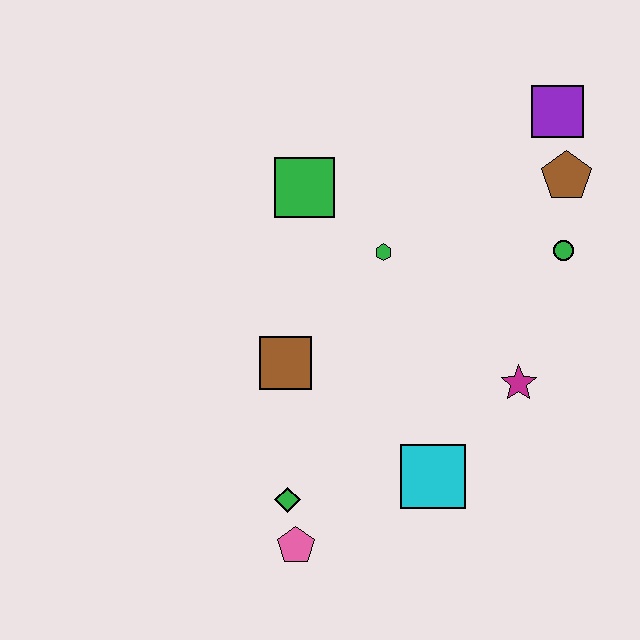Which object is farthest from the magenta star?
The green square is farthest from the magenta star.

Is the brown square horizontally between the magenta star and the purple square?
No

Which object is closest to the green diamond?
The pink pentagon is closest to the green diamond.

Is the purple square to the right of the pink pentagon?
Yes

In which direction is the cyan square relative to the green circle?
The cyan square is below the green circle.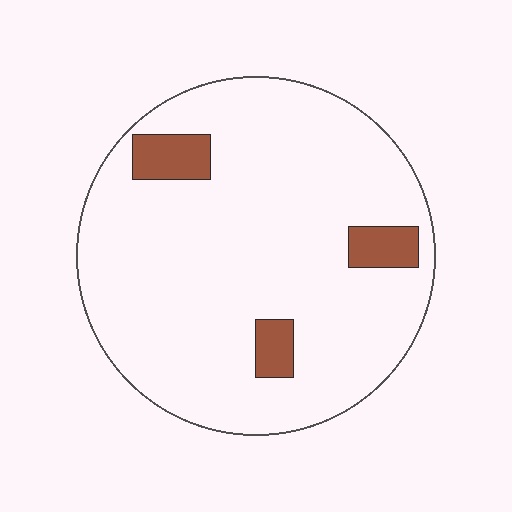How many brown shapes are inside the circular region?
3.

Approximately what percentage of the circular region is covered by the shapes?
Approximately 10%.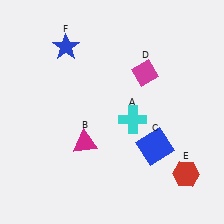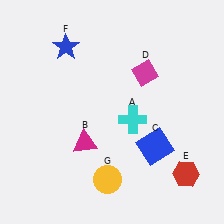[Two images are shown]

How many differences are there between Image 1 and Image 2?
There is 1 difference between the two images.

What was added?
A yellow circle (G) was added in Image 2.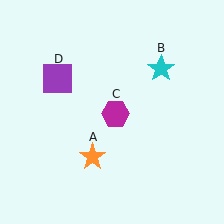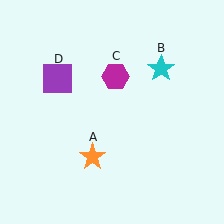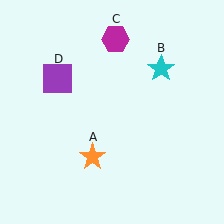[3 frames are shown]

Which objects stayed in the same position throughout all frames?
Orange star (object A) and cyan star (object B) and purple square (object D) remained stationary.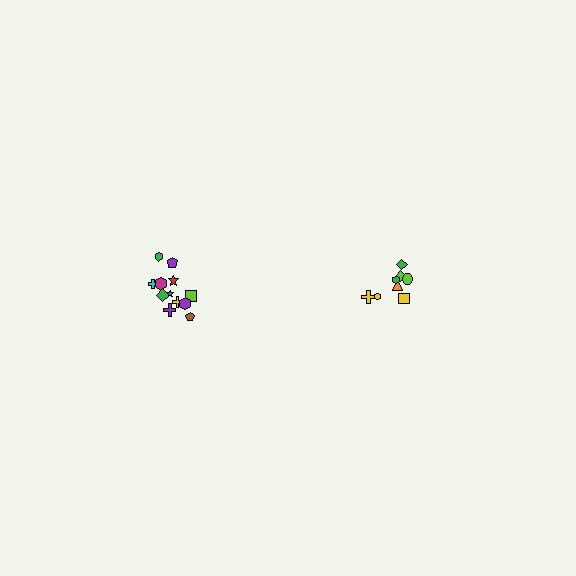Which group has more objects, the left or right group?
The left group.